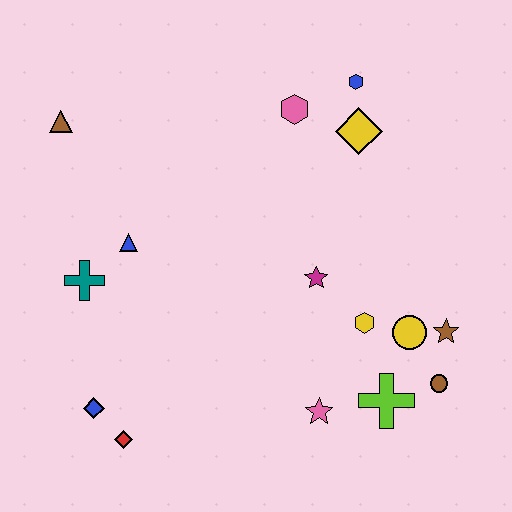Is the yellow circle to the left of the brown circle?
Yes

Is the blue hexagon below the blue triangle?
No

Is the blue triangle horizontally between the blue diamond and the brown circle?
Yes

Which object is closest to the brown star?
The yellow circle is closest to the brown star.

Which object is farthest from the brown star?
The brown triangle is farthest from the brown star.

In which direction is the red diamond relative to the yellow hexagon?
The red diamond is to the left of the yellow hexagon.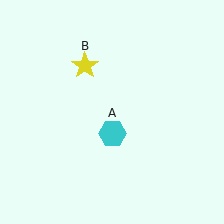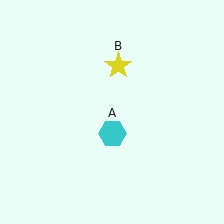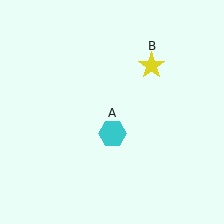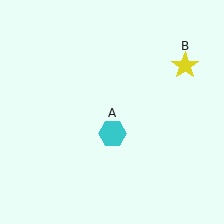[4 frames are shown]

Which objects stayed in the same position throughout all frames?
Cyan hexagon (object A) remained stationary.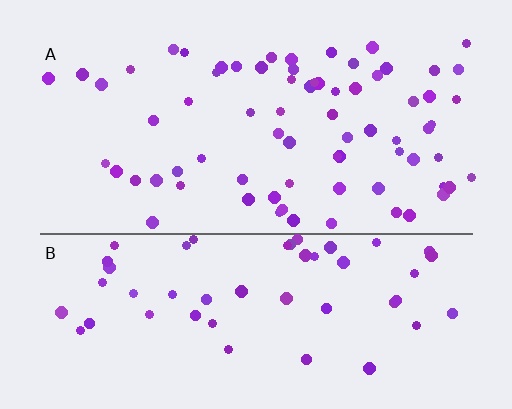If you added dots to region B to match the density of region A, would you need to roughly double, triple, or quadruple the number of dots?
Approximately double.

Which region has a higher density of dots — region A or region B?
A (the top).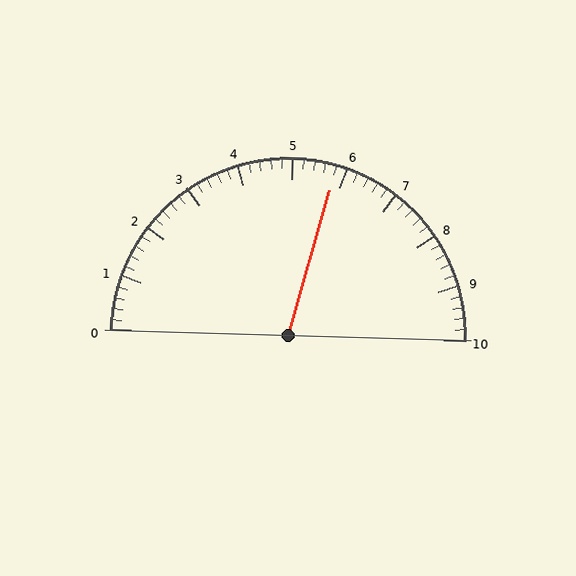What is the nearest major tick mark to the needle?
The nearest major tick mark is 6.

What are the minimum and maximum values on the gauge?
The gauge ranges from 0 to 10.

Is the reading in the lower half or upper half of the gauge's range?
The reading is in the upper half of the range (0 to 10).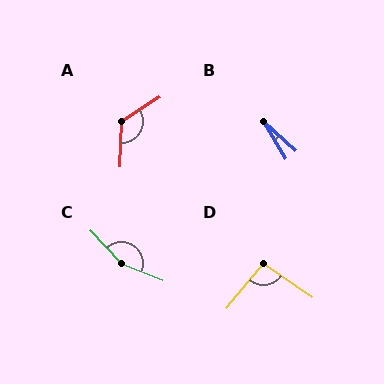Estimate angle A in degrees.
Approximately 125 degrees.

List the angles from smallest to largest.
B (17°), D (95°), A (125°), C (156°).